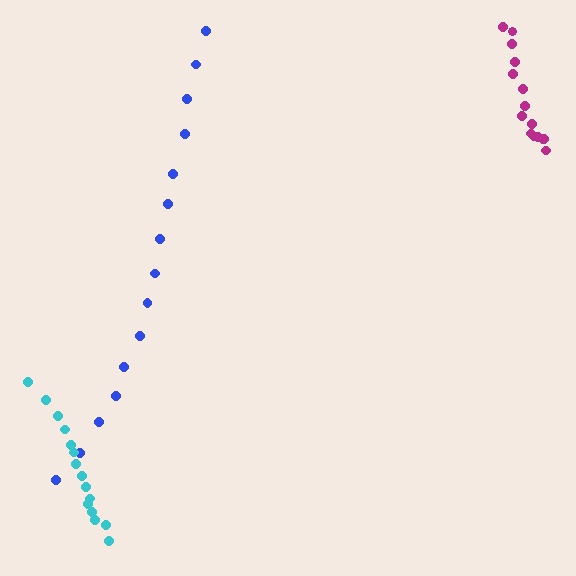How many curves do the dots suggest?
There are 3 distinct paths.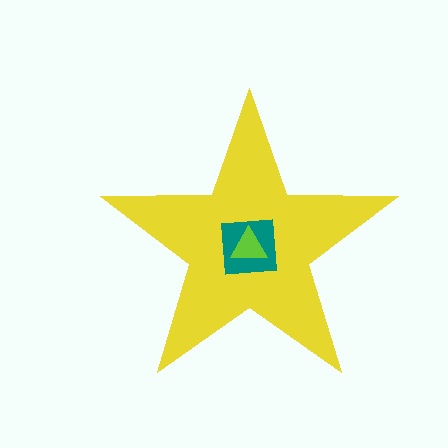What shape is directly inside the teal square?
The lime triangle.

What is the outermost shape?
The yellow star.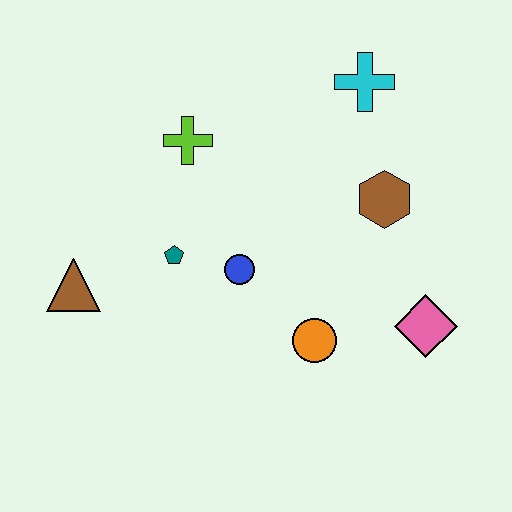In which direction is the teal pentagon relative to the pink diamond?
The teal pentagon is to the left of the pink diamond.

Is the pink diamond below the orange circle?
No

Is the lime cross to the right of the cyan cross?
No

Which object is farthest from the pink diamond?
The brown triangle is farthest from the pink diamond.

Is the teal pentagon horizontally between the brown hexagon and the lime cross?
No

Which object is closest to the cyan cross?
The brown hexagon is closest to the cyan cross.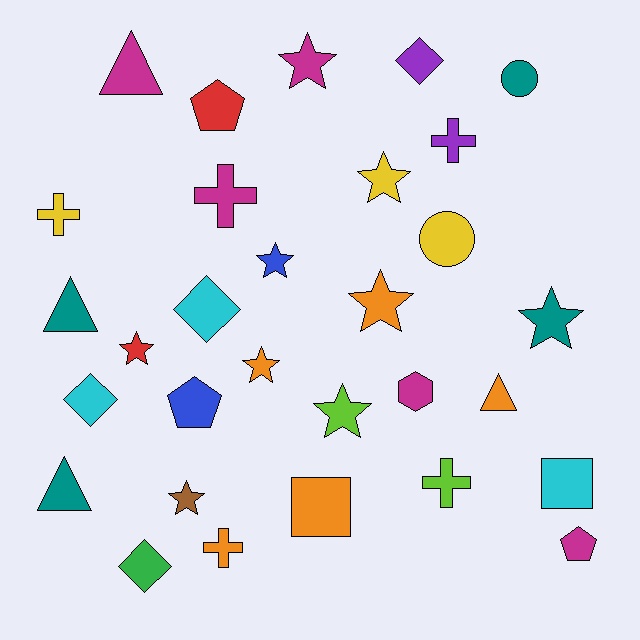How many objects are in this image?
There are 30 objects.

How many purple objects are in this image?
There are 2 purple objects.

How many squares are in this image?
There are 2 squares.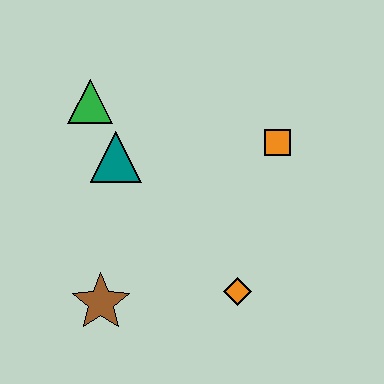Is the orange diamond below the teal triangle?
Yes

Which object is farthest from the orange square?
The brown star is farthest from the orange square.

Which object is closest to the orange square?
The orange diamond is closest to the orange square.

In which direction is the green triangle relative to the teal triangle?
The green triangle is above the teal triangle.